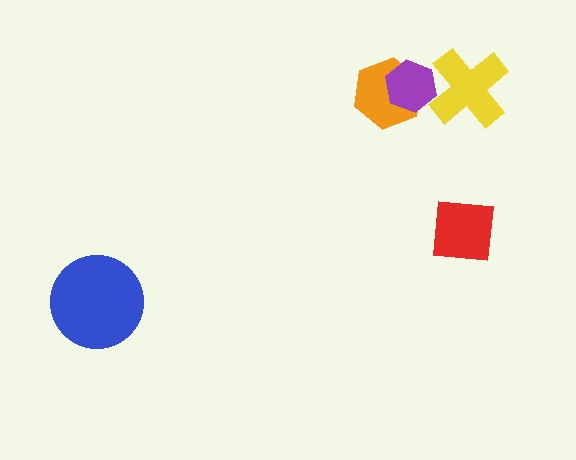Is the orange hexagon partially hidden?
Yes, it is partially covered by another shape.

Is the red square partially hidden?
No, no other shape covers it.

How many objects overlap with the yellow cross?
1 object overlaps with the yellow cross.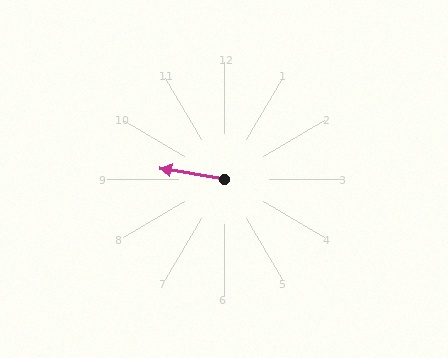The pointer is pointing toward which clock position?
Roughly 9 o'clock.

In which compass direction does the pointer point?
West.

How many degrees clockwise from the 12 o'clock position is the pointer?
Approximately 280 degrees.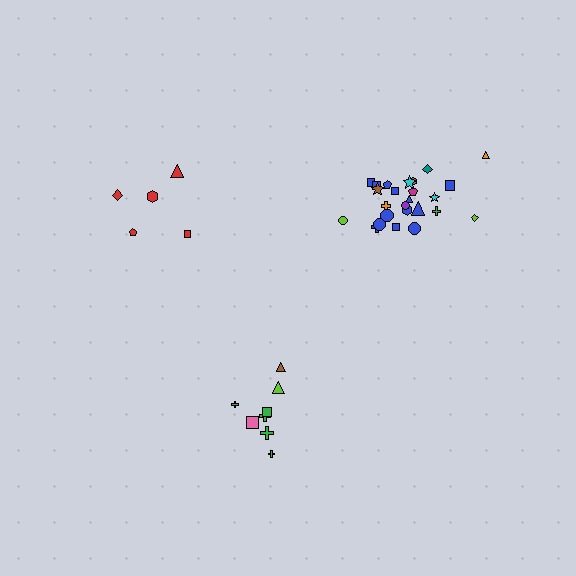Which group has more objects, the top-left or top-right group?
The top-right group.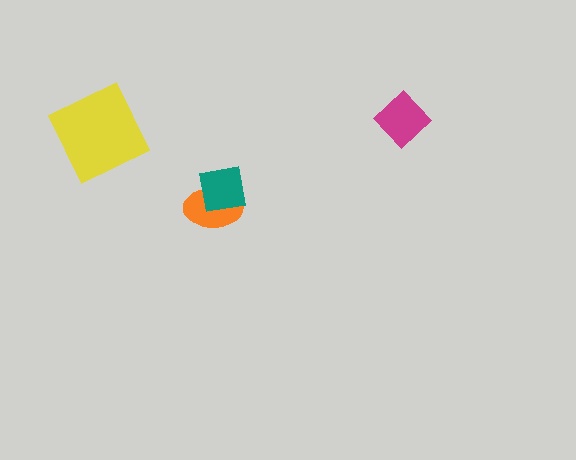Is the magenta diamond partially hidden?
No, no other shape covers it.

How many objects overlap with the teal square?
1 object overlaps with the teal square.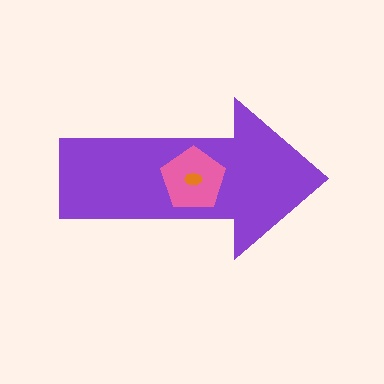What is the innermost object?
The orange ellipse.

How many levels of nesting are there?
3.